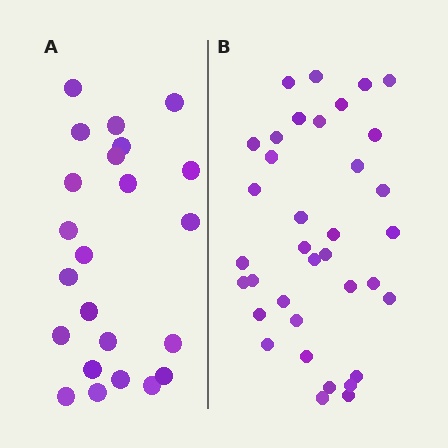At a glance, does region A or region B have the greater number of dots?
Region B (the right region) has more dots.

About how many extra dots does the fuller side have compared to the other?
Region B has approximately 15 more dots than region A.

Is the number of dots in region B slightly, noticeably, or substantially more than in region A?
Region B has substantially more. The ratio is roughly 1.6 to 1.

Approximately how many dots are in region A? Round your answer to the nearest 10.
About 20 dots. (The exact count is 23, which rounds to 20.)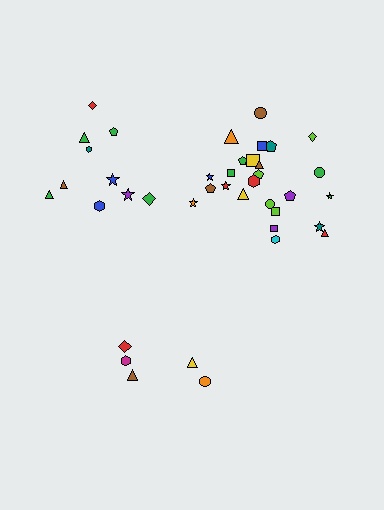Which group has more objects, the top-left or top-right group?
The top-right group.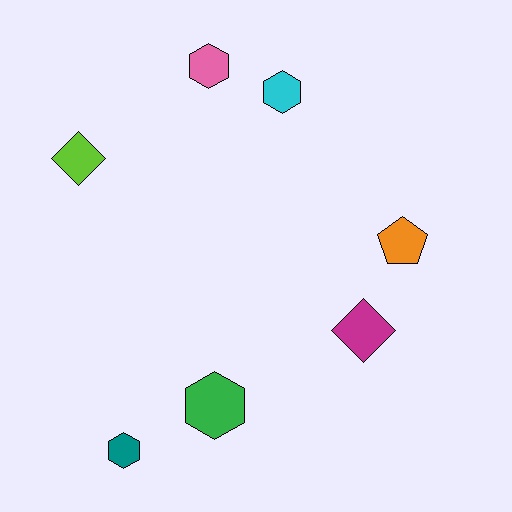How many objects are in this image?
There are 7 objects.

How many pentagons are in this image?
There is 1 pentagon.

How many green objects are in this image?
There is 1 green object.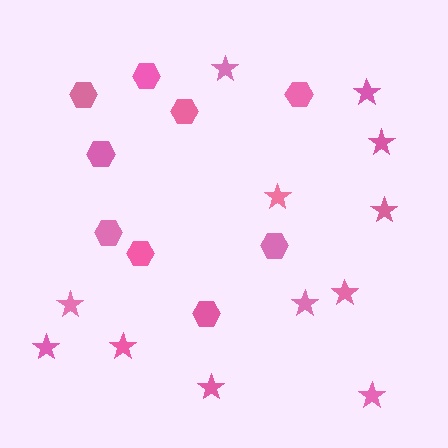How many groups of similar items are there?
There are 2 groups: one group of hexagons (9) and one group of stars (12).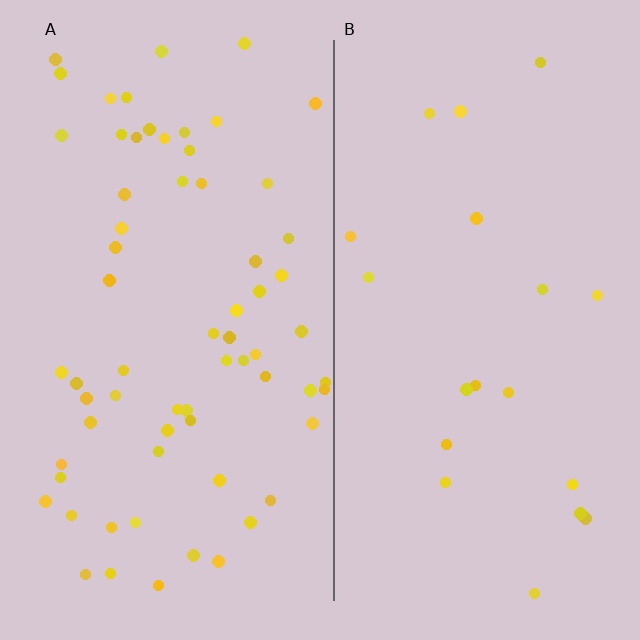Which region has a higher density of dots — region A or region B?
A (the left).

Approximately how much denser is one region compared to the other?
Approximately 3.4× — region A over region B.